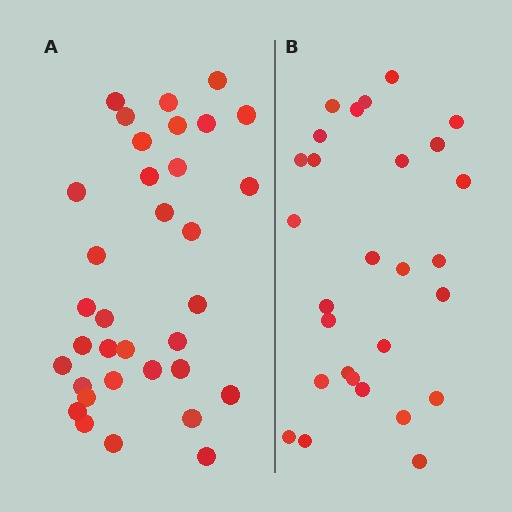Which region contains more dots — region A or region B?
Region A (the left region) has more dots.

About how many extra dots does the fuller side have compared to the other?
Region A has about 6 more dots than region B.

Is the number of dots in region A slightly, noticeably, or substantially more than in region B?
Region A has only slightly more — the two regions are fairly close. The ratio is roughly 1.2 to 1.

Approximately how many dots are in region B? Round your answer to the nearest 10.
About 30 dots. (The exact count is 28, which rounds to 30.)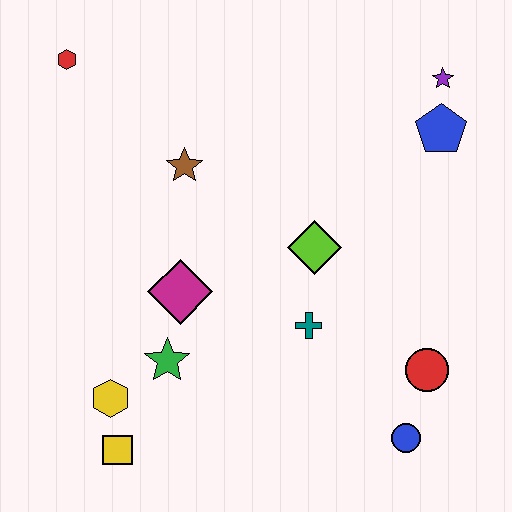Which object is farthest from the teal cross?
The red hexagon is farthest from the teal cross.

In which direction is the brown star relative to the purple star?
The brown star is to the left of the purple star.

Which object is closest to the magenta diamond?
The green star is closest to the magenta diamond.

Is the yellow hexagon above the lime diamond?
No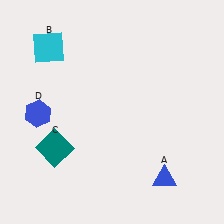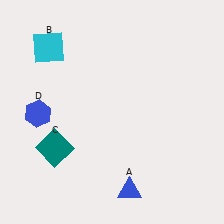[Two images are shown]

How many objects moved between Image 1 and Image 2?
1 object moved between the two images.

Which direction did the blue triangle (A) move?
The blue triangle (A) moved left.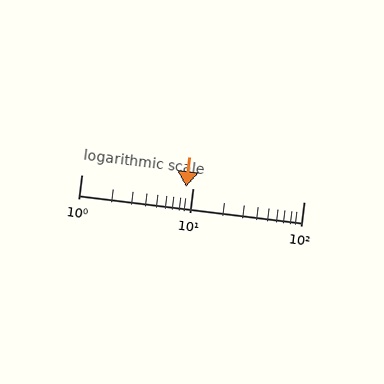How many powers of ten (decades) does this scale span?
The scale spans 2 decades, from 1 to 100.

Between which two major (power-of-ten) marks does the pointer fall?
The pointer is between 1 and 10.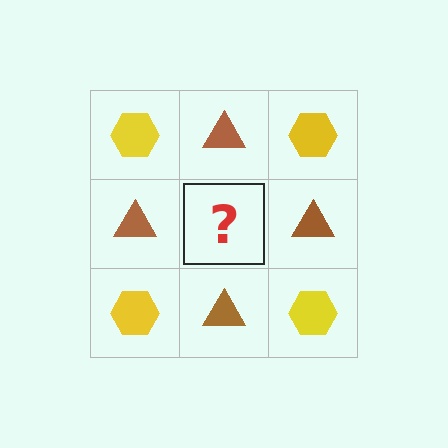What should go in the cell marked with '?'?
The missing cell should contain a yellow hexagon.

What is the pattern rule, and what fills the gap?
The rule is that it alternates yellow hexagon and brown triangle in a checkerboard pattern. The gap should be filled with a yellow hexagon.